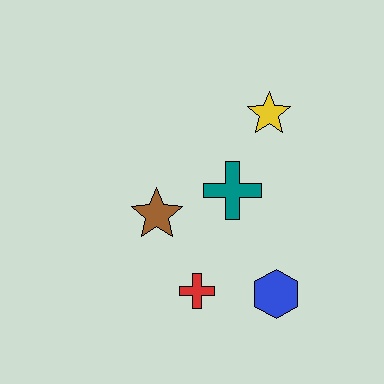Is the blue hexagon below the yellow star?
Yes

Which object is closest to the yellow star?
The teal cross is closest to the yellow star.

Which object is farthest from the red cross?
The yellow star is farthest from the red cross.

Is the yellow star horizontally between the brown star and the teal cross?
No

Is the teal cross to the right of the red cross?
Yes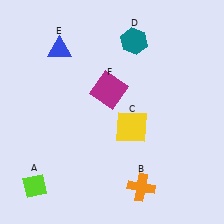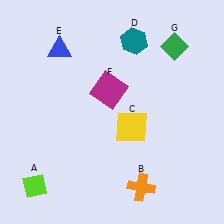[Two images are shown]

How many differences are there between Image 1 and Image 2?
There is 1 difference between the two images.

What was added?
A green diamond (G) was added in Image 2.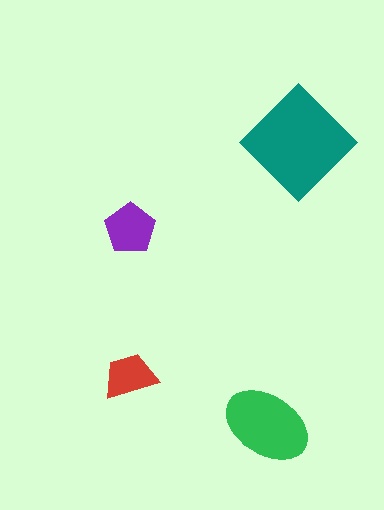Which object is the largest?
The teal diamond.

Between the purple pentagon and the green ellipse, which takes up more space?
The green ellipse.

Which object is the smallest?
The red trapezoid.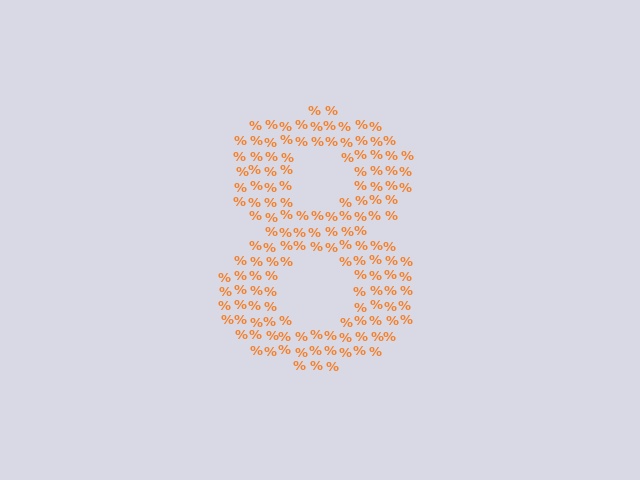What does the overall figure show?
The overall figure shows the digit 8.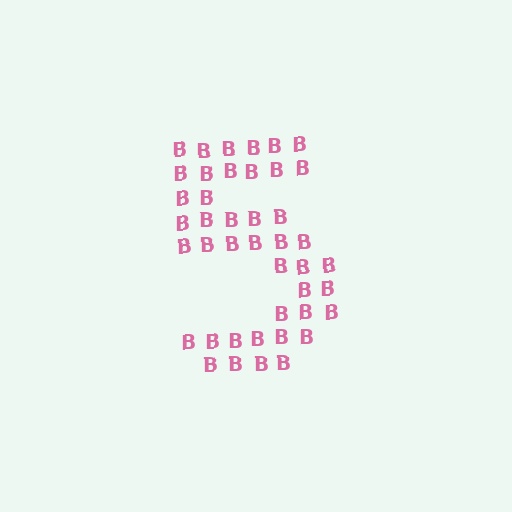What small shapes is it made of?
It is made of small letter B's.